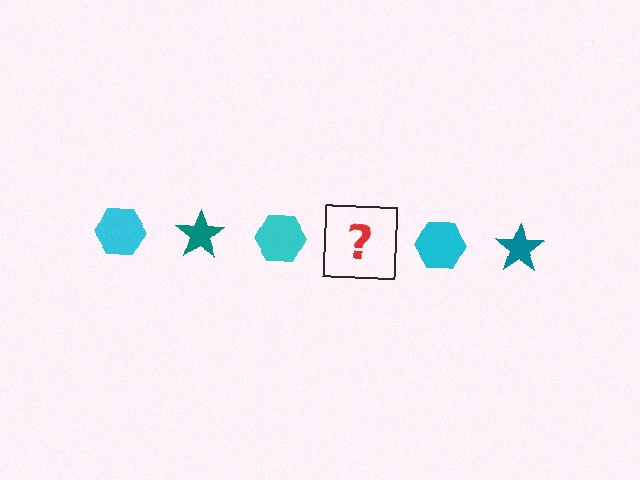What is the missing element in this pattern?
The missing element is a teal star.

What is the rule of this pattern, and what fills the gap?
The rule is that the pattern alternates between cyan hexagon and teal star. The gap should be filled with a teal star.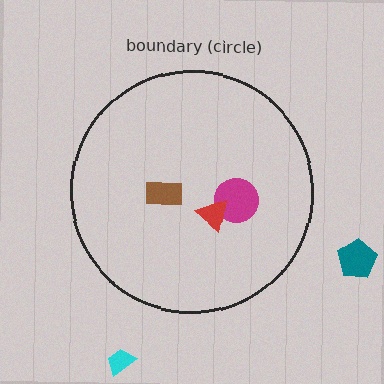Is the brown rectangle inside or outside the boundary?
Inside.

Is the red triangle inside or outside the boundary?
Inside.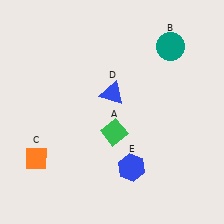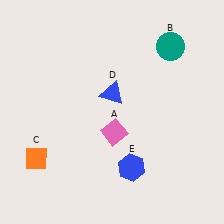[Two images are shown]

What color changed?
The diamond (A) changed from green in Image 1 to pink in Image 2.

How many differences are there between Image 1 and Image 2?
There is 1 difference between the two images.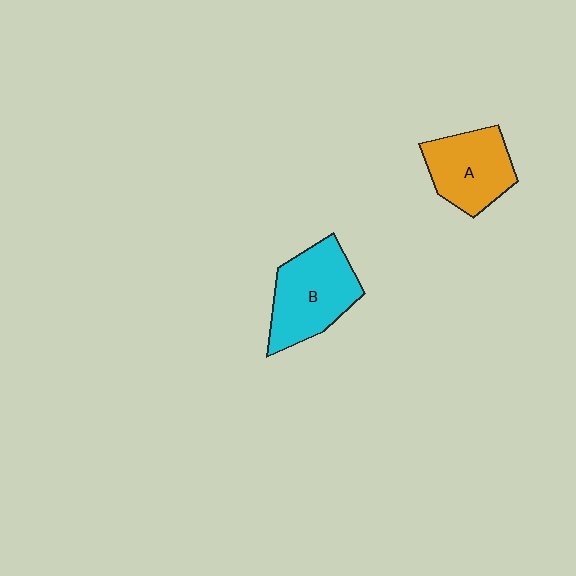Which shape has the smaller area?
Shape A (orange).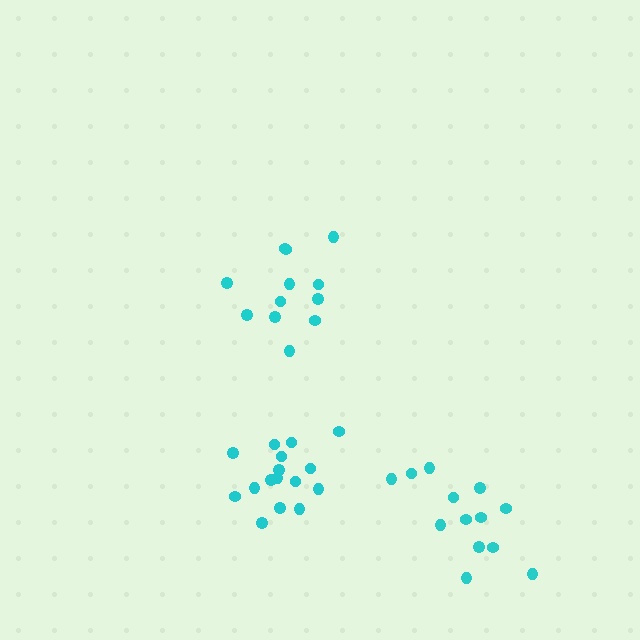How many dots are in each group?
Group 1: 12 dots, Group 2: 13 dots, Group 3: 16 dots (41 total).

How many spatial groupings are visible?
There are 3 spatial groupings.